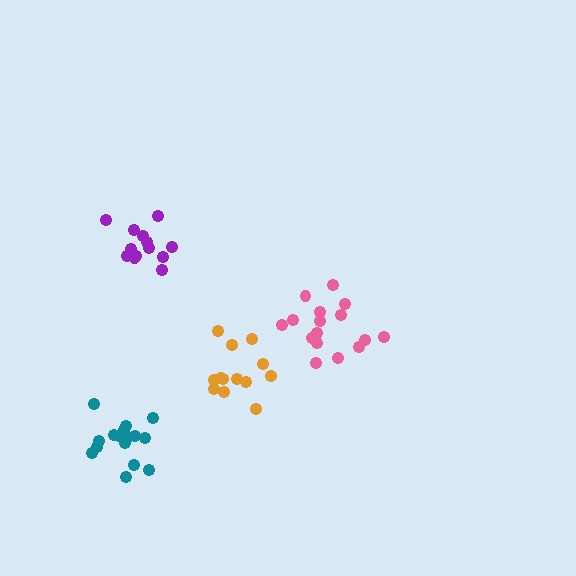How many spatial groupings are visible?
There are 4 spatial groupings.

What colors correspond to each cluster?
The clusters are colored: purple, teal, pink, orange.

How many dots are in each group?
Group 1: 13 dots, Group 2: 16 dots, Group 3: 16 dots, Group 4: 13 dots (58 total).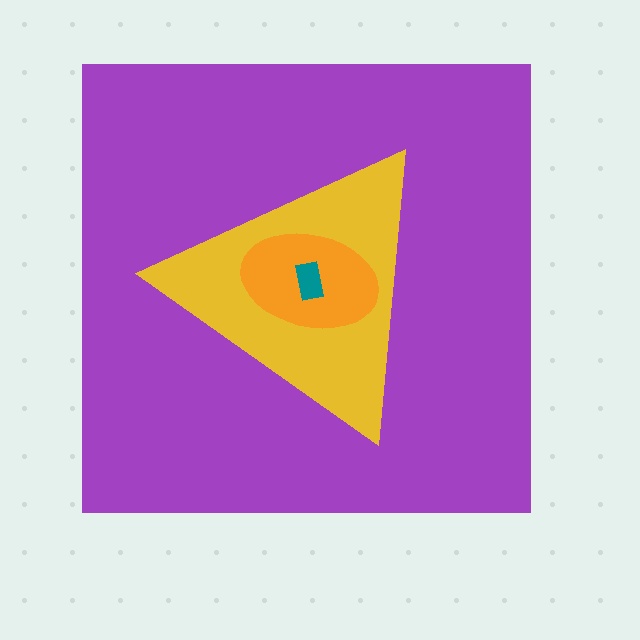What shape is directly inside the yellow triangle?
The orange ellipse.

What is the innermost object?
The teal rectangle.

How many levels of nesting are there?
4.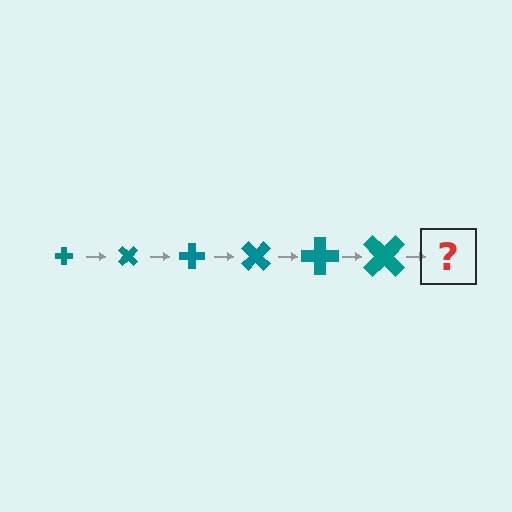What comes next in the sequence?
The next element should be a cross, larger than the previous one and rotated 270 degrees from the start.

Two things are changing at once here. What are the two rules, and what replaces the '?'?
The two rules are that the cross grows larger each step and it rotates 45 degrees each step. The '?' should be a cross, larger than the previous one and rotated 270 degrees from the start.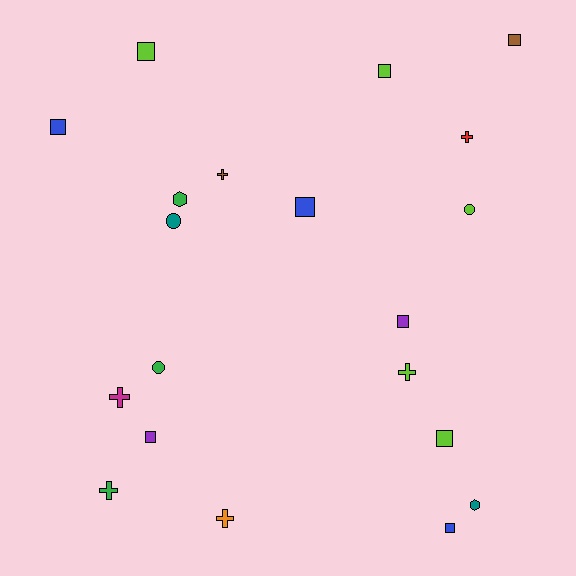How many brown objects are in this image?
There are 2 brown objects.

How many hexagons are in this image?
There are 2 hexagons.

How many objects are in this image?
There are 20 objects.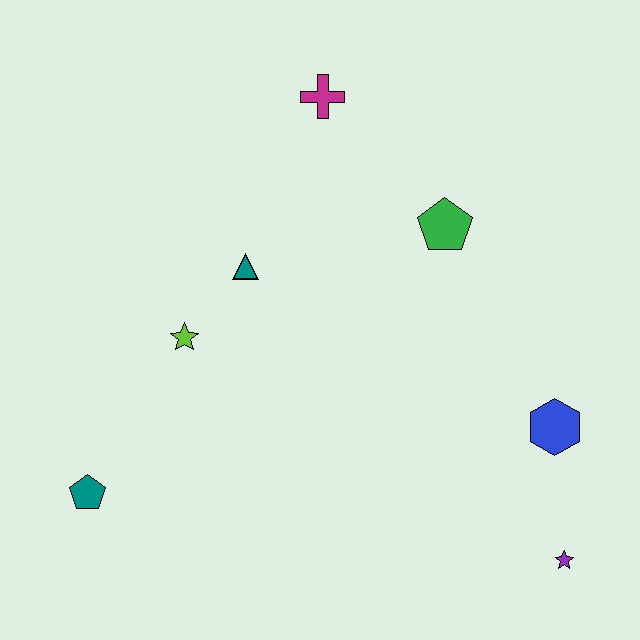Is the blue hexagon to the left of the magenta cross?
No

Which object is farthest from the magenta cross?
The purple star is farthest from the magenta cross.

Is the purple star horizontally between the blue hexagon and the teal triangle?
No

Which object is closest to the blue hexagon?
The purple star is closest to the blue hexagon.